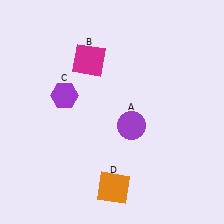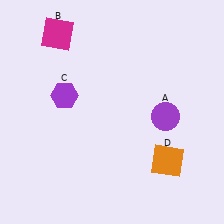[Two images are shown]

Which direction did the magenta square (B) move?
The magenta square (B) moved left.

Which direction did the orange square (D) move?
The orange square (D) moved right.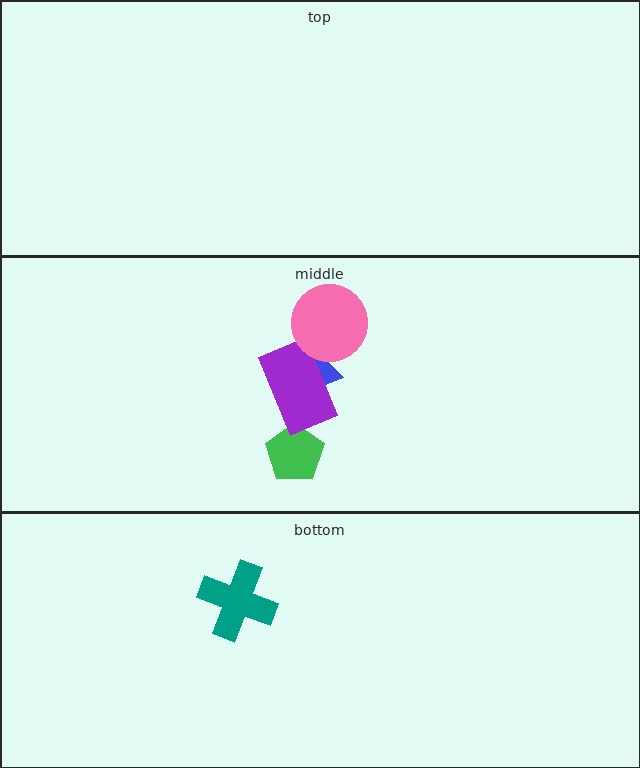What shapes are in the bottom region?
The teal cross.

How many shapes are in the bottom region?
1.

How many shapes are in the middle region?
4.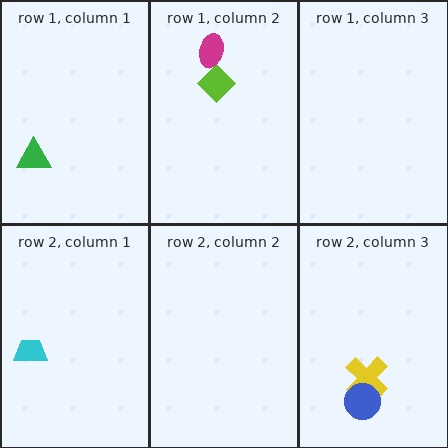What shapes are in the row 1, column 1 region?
The green triangle.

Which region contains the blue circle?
The row 2, column 3 region.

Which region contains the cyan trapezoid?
The row 2, column 1 region.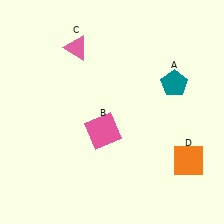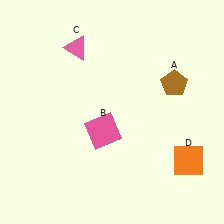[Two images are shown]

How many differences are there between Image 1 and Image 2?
There is 1 difference between the two images.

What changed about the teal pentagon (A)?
In Image 1, A is teal. In Image 2, it changed to brown.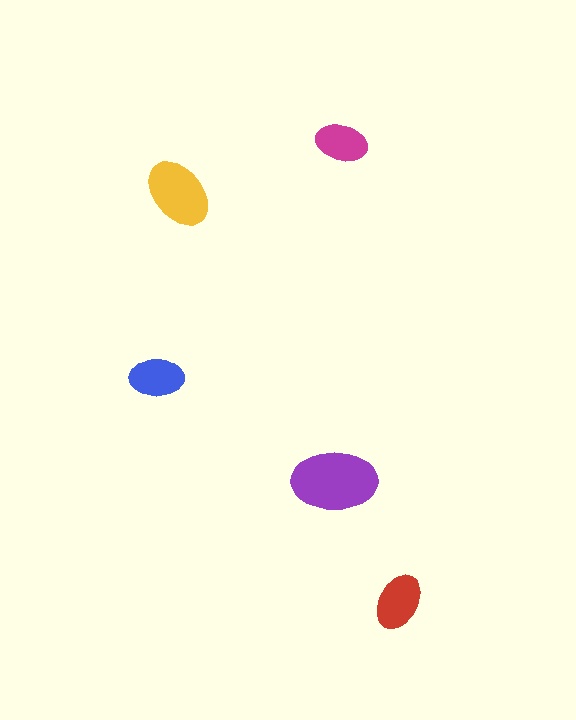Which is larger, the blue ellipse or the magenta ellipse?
The blue one.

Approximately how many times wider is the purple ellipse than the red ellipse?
About 1.5 times wider.